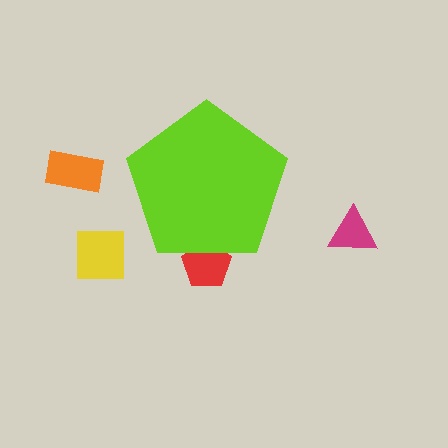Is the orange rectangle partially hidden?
No, the orange rectangle is fully visible.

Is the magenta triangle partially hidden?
No, the magenta triangle is fully visible.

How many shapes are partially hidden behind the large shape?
1 shape is partially hidden.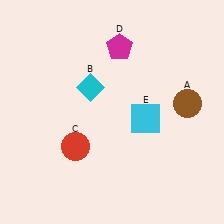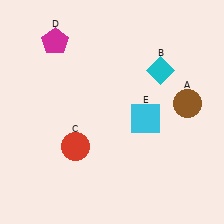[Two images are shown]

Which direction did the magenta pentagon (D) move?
The magenta pentagon (D) moved left.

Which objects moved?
The objects that moved are: the cyan diamond (B), the magenta pentagon (D).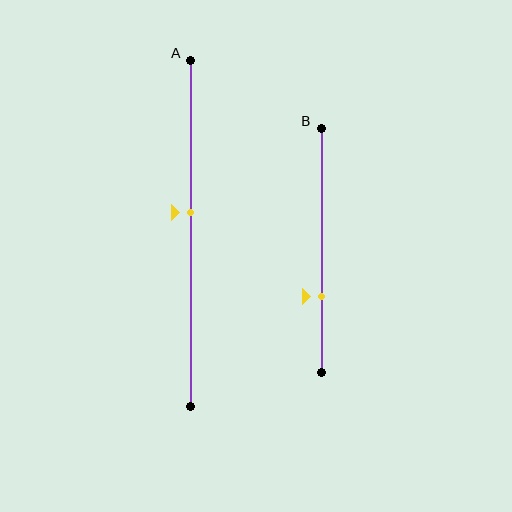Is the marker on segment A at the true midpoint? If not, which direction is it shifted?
No, the marker on segment A is shifted upward by about 6% of the segment length.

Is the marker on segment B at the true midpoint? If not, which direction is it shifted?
No, the marker on segment B is shifted downward by about 19% of the segment length.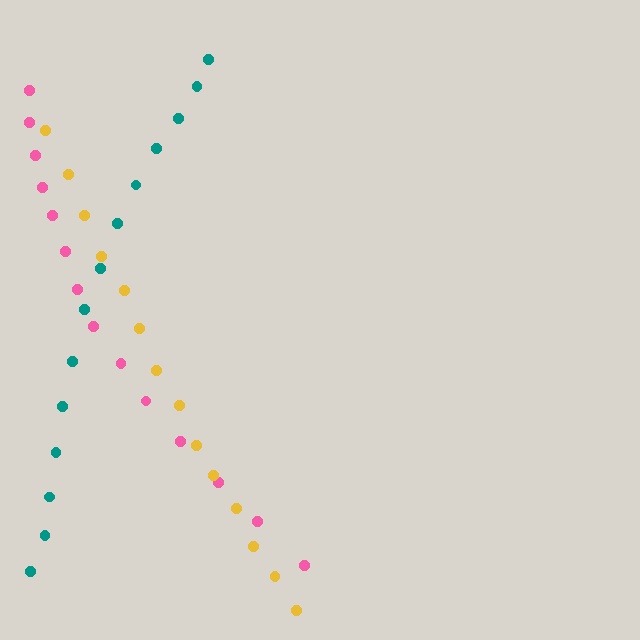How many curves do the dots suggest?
There are 3 distinct paths.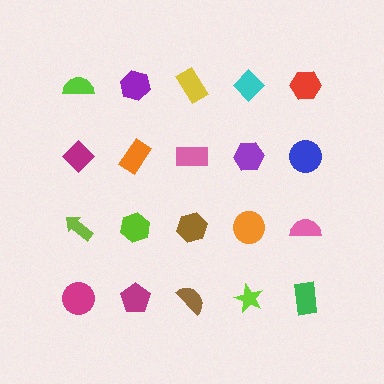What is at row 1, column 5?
A red hexagon.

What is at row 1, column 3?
A yellow rectangle.